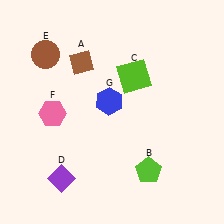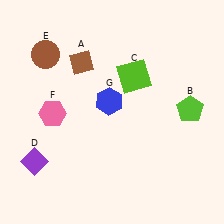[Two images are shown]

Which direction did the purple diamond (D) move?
The purple diamond (D) moved left.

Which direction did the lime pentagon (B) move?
The lime pentagon (B) moved up.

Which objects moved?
The objects that moved are: the lime pentagon (B), the purple diamond (D).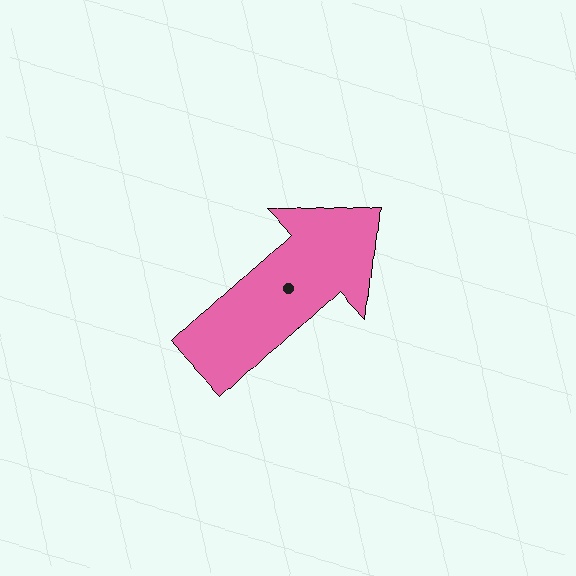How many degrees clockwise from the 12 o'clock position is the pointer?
Approximately 47 degrees.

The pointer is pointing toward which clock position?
Roughly 2 o'clock.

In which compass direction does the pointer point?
Northeast.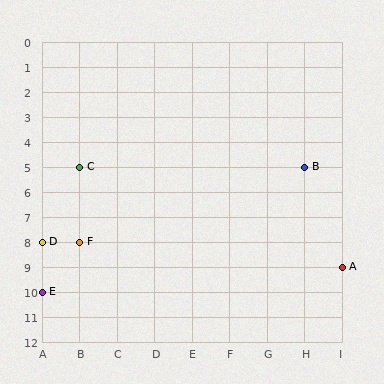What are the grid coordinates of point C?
Point C is at grid coordinates (B, 5).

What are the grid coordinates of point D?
Point D is at grid coordinates (A, 8).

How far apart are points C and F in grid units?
Points C and F are 3 rows apart.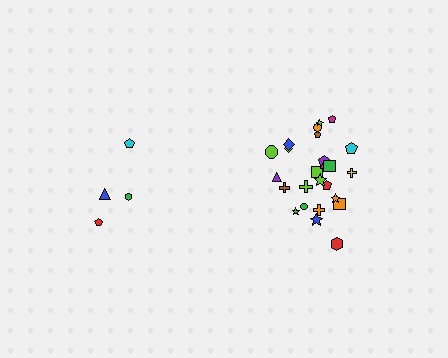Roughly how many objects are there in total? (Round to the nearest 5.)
Roughly 30 objects in total.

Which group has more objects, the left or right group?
The right group.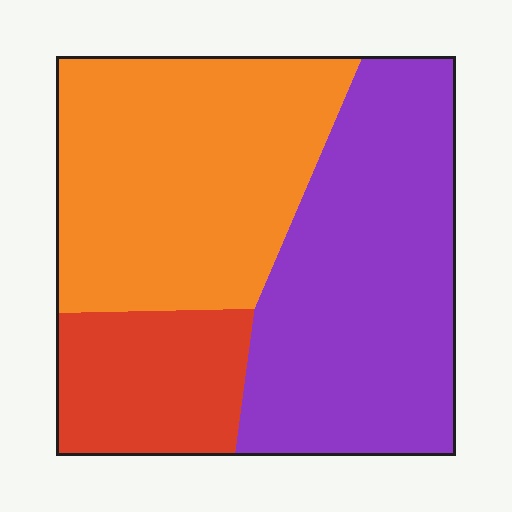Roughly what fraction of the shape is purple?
Purple covers about 45% of the shape.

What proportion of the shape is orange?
Orange covers 40% of the shape.